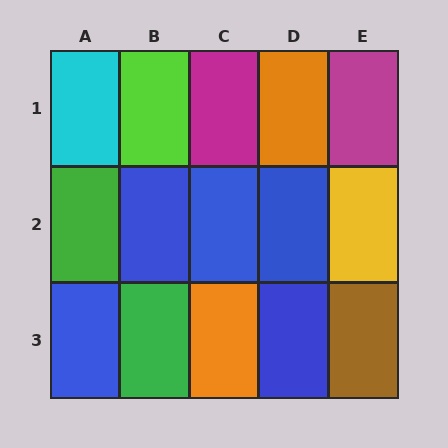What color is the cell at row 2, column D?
Blue.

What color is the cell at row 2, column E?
Yellow.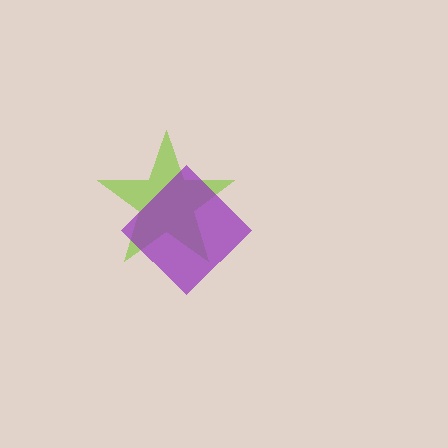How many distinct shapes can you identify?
There are 2 distinct shapes: a lime star, a purple diamond.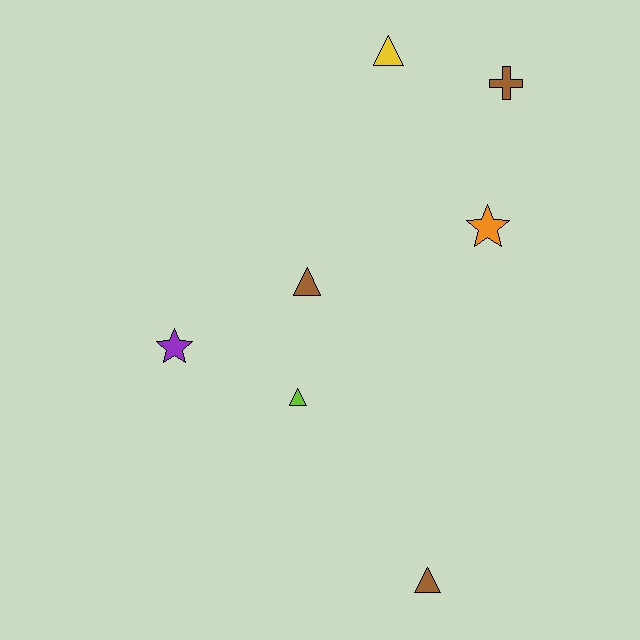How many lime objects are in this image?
There is 1 lime object.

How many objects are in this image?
There are 7 objects.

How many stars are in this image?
There are 2 stars.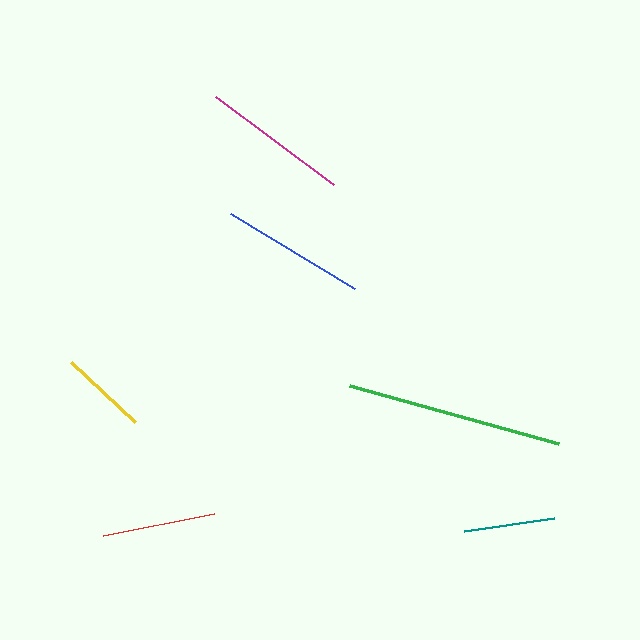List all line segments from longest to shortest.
From longest to shortest: green, magenta, blue, red, teal, yellow.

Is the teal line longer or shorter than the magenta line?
The magenta line is longer than the teal line.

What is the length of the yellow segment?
The yellow segment is approximately 87 pixels long.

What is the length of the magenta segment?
The magenta segment is approximately 146 pixels long.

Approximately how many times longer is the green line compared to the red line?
The green line is approximately 1.9 times the length of the red line.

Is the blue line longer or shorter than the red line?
The blue line is longer than the red line.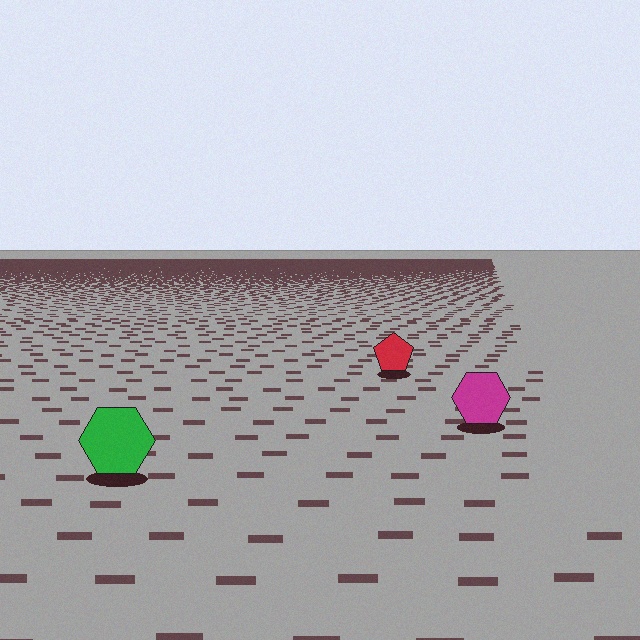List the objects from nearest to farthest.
From nearest to farthest: the green hexagon, the magenta hexagon, the red pentagon.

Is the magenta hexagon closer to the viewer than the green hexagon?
No. The green hexagon is closer — you can tell from the texture gradient: the ground texture is coarser near it.